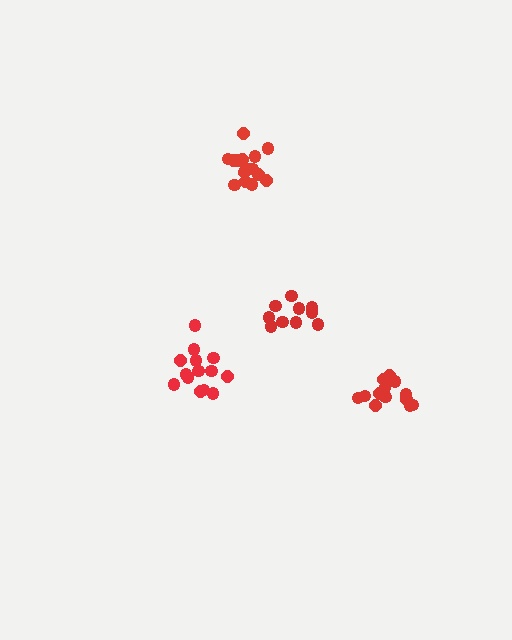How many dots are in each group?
Group 1: 16 dots, Group 2: 14 dots, Group 3: 10 dots, Group 4: 14 dots (54 total).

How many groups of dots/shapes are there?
There are 4 groups.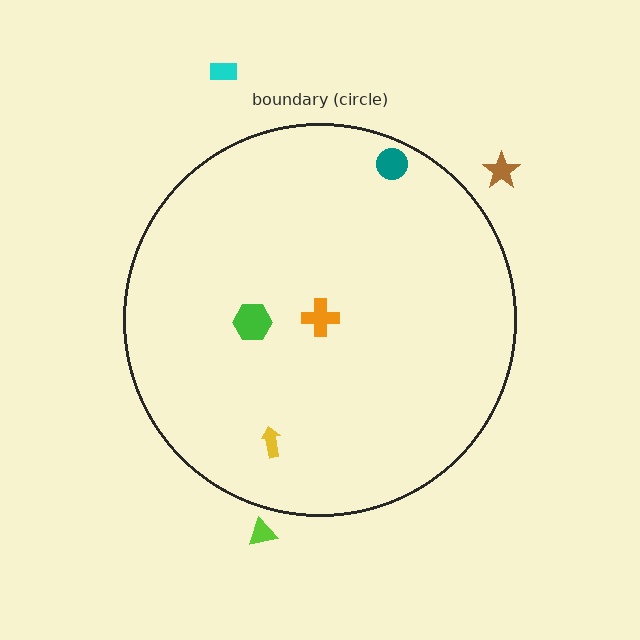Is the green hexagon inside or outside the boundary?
Inside.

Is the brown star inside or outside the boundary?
Outside.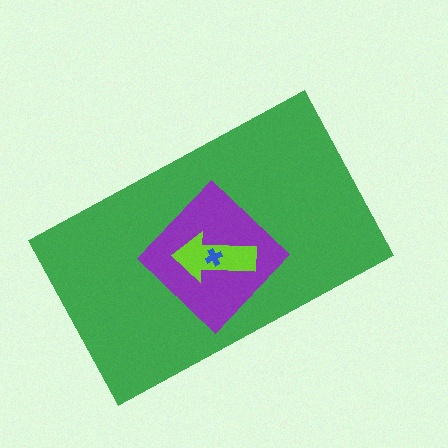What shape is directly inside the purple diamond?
The lime arrow.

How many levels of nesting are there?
4.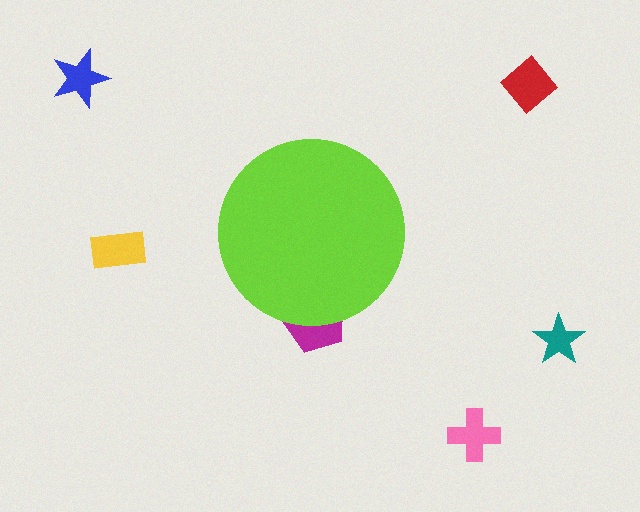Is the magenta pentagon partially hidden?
Yes, the magenta pentagon is partially hidden behind the lime circle.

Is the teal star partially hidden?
No, the teal star is fully visible.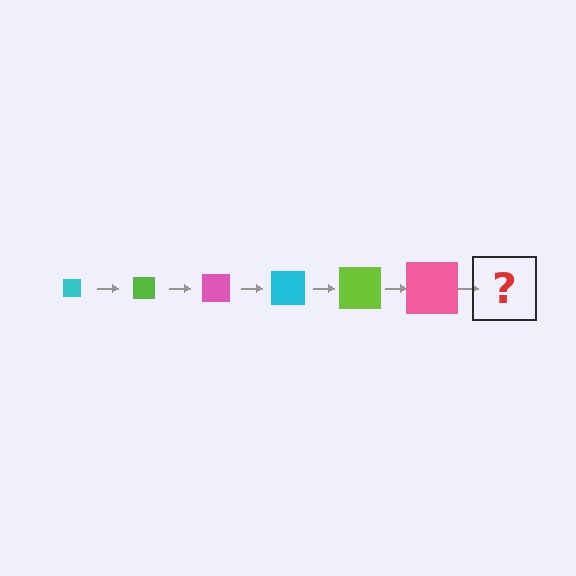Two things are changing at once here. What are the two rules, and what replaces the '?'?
The two rules are that the square grows larger each step and the color cycles through cyan, lime, and pink. The '?' should be a cyan square, larger than the previous one.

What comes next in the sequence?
The next element should be a cyan square, larger than the previous one.